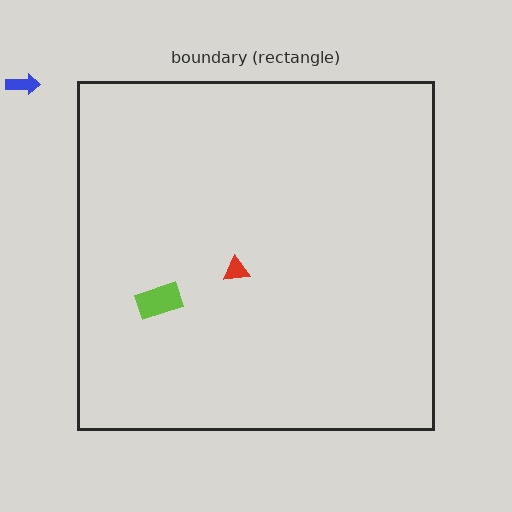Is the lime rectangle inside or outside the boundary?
Inside.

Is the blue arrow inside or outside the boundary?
Outside.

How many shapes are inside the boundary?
2 inside, 1 outside.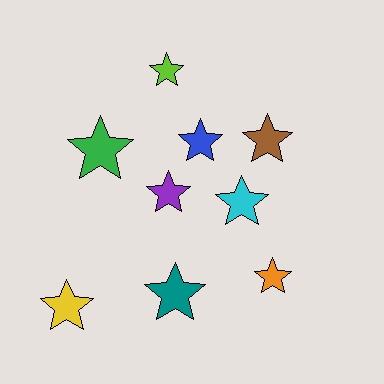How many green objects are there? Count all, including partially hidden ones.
There is 1 green object.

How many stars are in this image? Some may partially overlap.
There are 9 stars.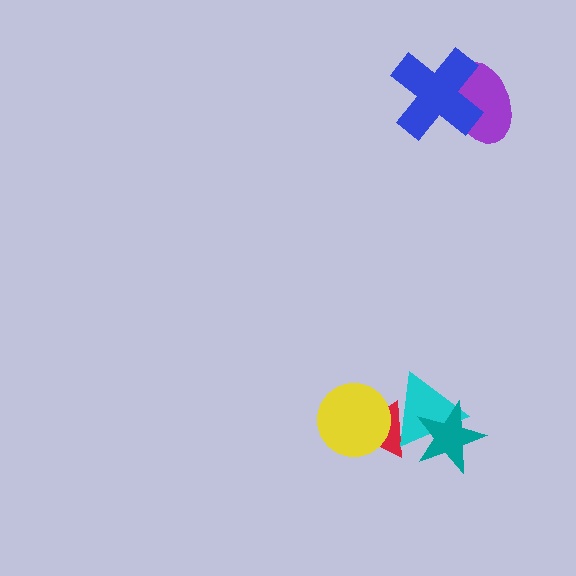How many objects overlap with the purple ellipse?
1 object overlaps with the purple ellipse.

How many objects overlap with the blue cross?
1 object overlaps with the blue cross.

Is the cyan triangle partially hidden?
Yes, it is partially covered by another shape.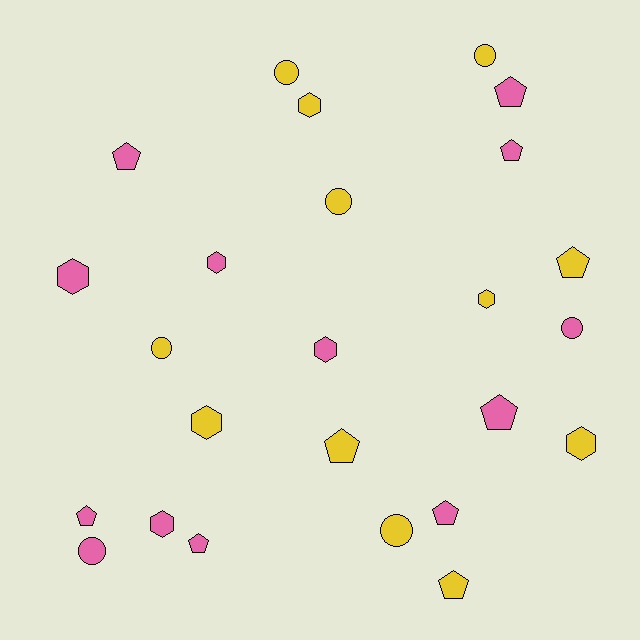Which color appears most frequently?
Pink, with 13 objects.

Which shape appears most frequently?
Pentagon, with 10 objects.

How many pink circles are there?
There are 2 pink circles.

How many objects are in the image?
There are 25 objects.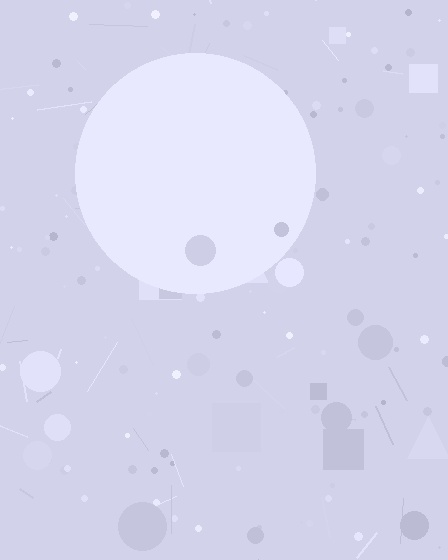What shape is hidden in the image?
A circle is hidden in the image.